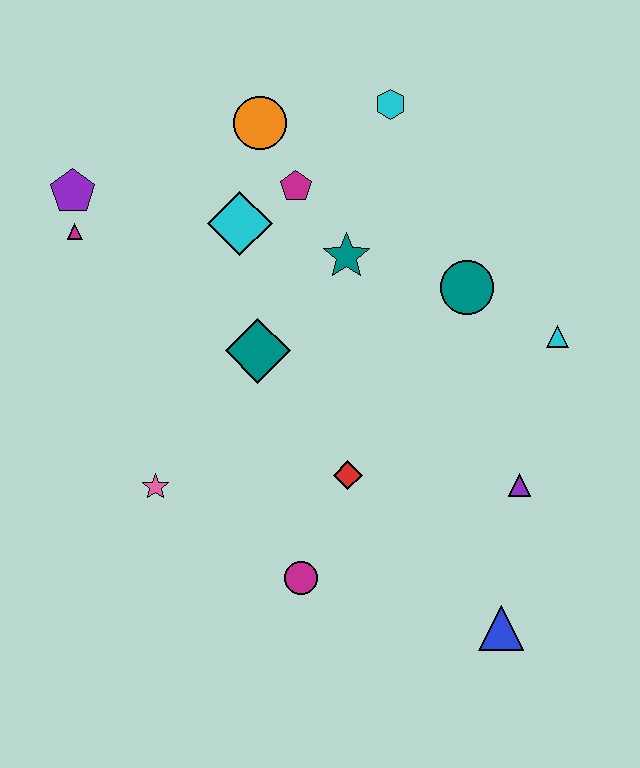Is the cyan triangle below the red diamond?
No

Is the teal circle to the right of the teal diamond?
Yes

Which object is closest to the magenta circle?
The red diamond is closest to the magenta circle.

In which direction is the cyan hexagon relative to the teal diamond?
The cyan hexagon is above the teal diamond.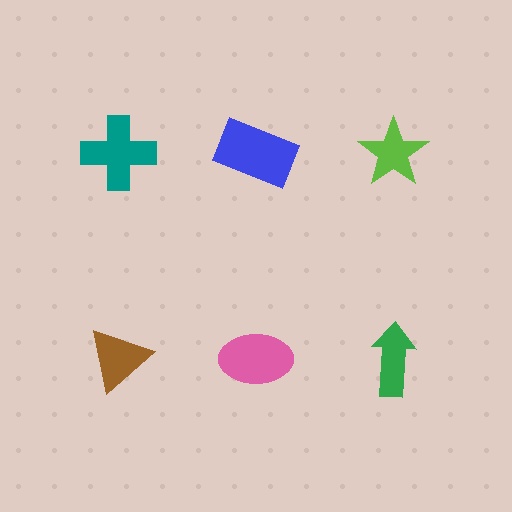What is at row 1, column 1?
A teal cross.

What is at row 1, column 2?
A blue rectangle.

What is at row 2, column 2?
A pink ellipse.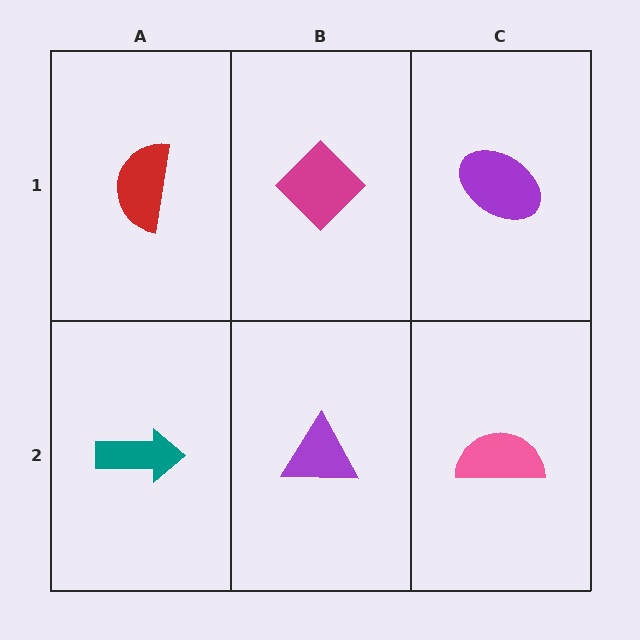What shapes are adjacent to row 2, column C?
A purple ellipse (row 1, column C), a purple triangle (row 2, column B).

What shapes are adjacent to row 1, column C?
A pink semicircle (row 2, column C), a magenta diamond (row 1, column B).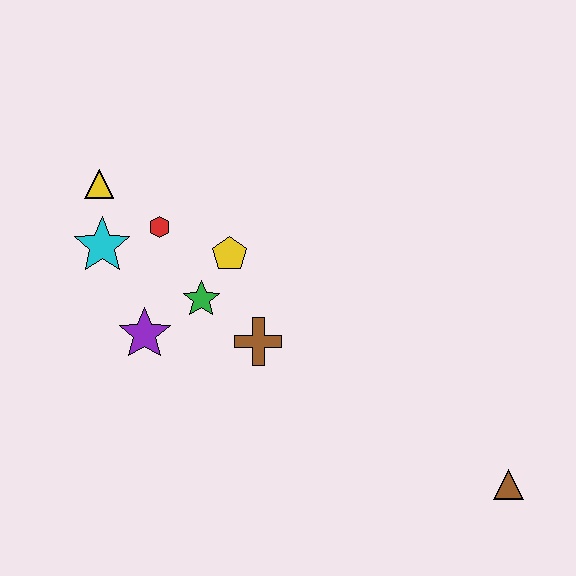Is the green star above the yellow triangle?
No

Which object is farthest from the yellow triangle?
The brown triangle is farthest from the yellow triangle.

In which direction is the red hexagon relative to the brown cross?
The red hexagon is above the brown cross.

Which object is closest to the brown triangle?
The brown cross is closest to the brown triangle.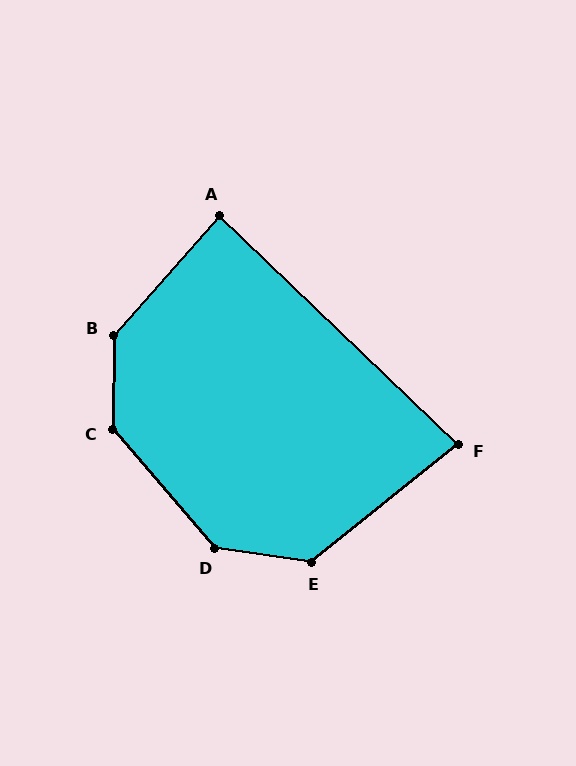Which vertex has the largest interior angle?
C, at approximately 139 degrees.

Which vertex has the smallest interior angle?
F, at approximately 83 degrees.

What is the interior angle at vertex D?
Approximately 139 degrees (obtuse).